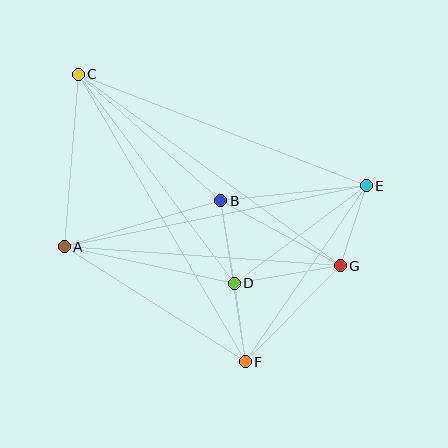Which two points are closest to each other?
Points D and F are closest to each other.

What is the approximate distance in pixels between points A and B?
The distance between A and B is approximately 163 pixels.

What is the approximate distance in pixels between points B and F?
The distance between B and F is approximately 163 pixels.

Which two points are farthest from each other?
Points C and F are farthest from each other.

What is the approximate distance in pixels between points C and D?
The distance between C and D is approximately 261 pixels.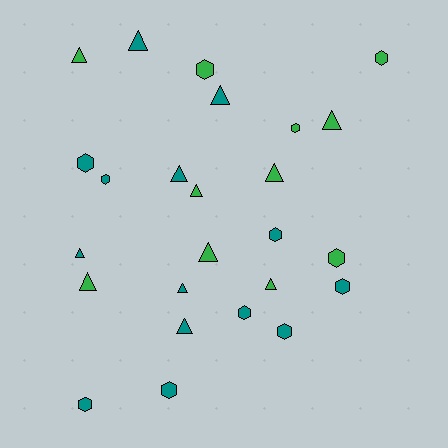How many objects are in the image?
There are 25 objects.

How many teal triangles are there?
There are 6 teal triangles.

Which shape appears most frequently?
Triangle, with 13 objects.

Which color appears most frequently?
Teal, with 14 objects.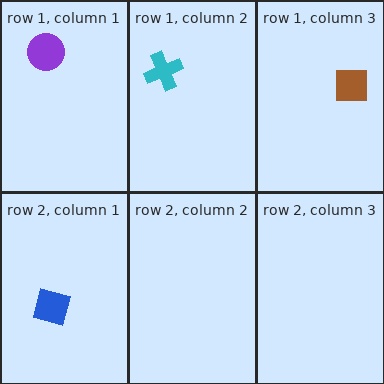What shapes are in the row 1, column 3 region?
The brown square.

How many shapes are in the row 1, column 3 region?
1.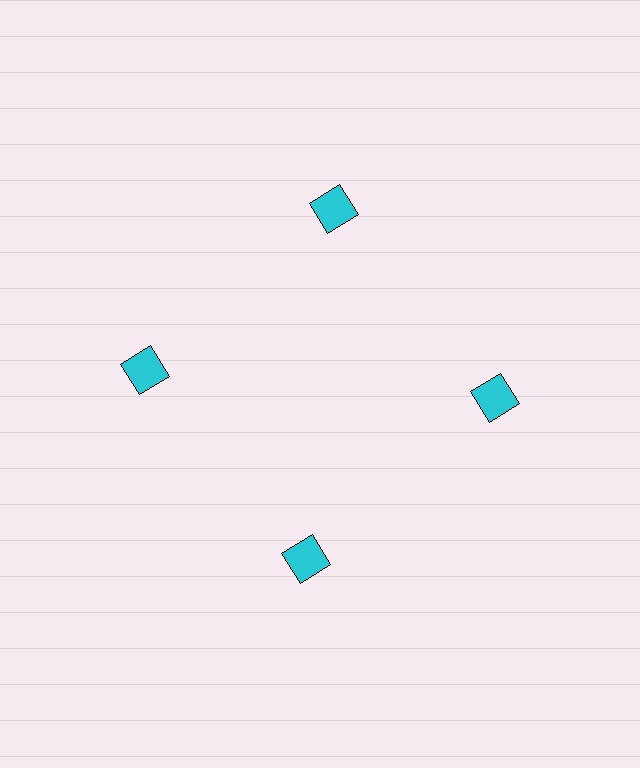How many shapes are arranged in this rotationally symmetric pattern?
There are 4 shapes, arranged in 4 groups of 1.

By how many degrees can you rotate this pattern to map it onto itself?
The pattern maps onto itself every 90 degrees of rotation.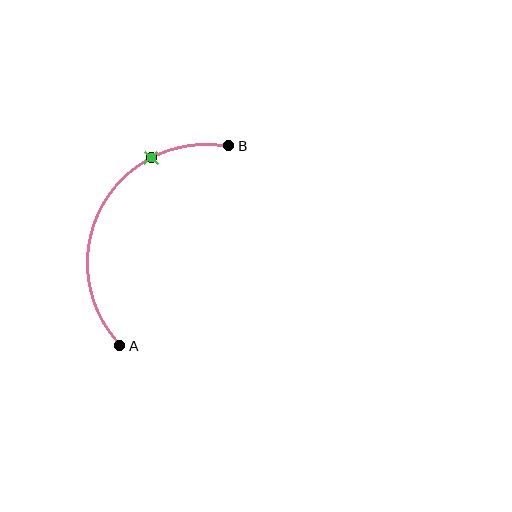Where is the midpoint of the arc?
The arc midpoint is the point on the curve farthest from the straight line joining A and B. It sits to the left of that line.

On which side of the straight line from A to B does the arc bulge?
The arc bulges to the left of the straight line connecting A and B.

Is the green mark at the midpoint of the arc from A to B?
No. The green mark lies on the arc but is closer to endpoint B. The arc midpoint would be at the point on the curve equidistant along the arc from both A and B.